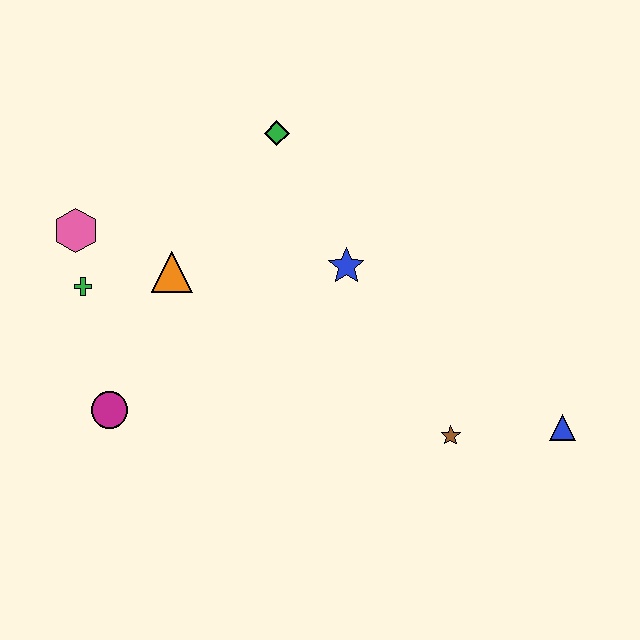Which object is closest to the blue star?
The green diamond is closest to the blue star.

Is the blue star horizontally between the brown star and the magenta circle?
Yes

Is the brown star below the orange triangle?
Yes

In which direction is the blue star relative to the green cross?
The blue star is to the right of the green cross.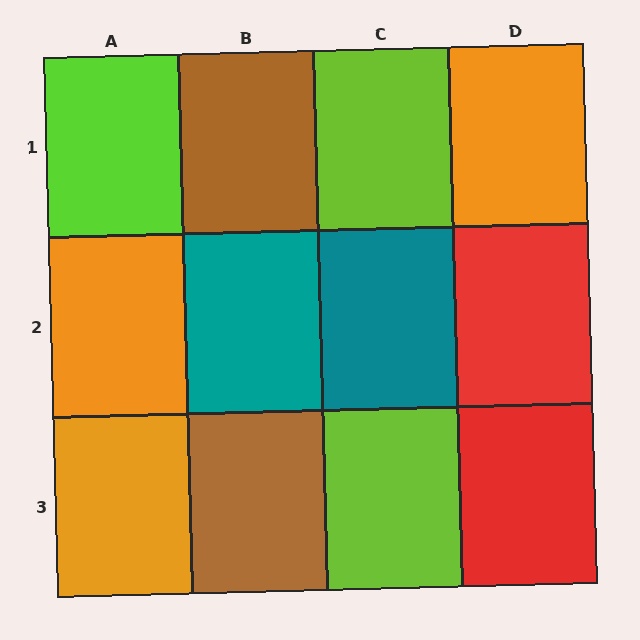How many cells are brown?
2 cells are brown.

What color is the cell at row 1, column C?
Lime.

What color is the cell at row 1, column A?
Lime.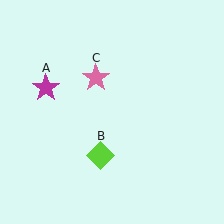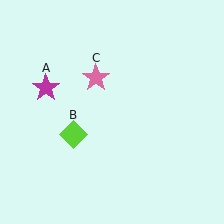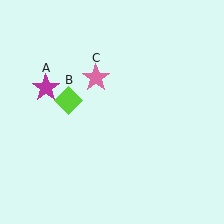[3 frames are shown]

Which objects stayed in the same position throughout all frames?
Magenta star (object A) and pink star (object C) remained stationary.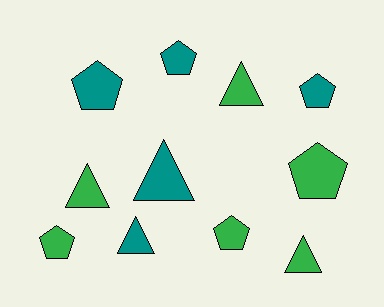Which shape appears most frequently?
Pentagon, with 6 objects.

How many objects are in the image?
There are 11 objects.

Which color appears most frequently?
Green, with 6 objects.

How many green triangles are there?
There are 3 green triangles.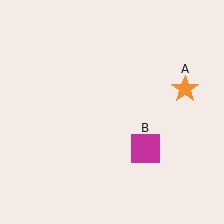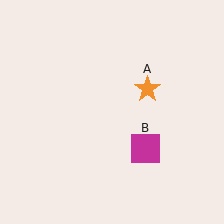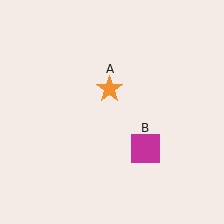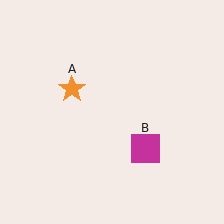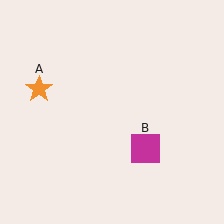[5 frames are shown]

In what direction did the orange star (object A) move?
The orange star (object A) moved left.